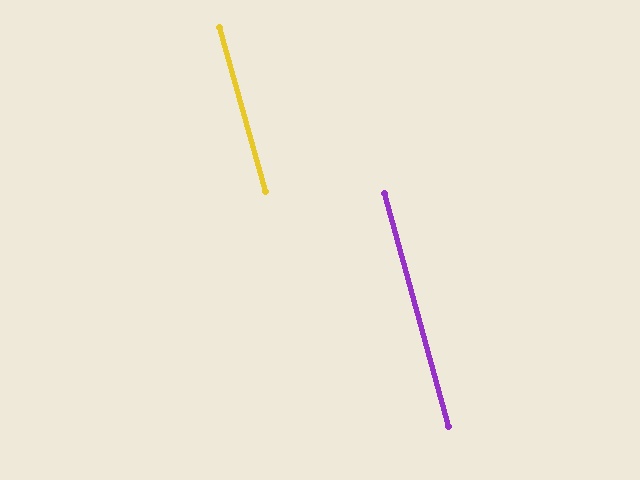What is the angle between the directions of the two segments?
Approximately 0 degrees.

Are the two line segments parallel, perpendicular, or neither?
Parallel — their directions differ by only 0.0°.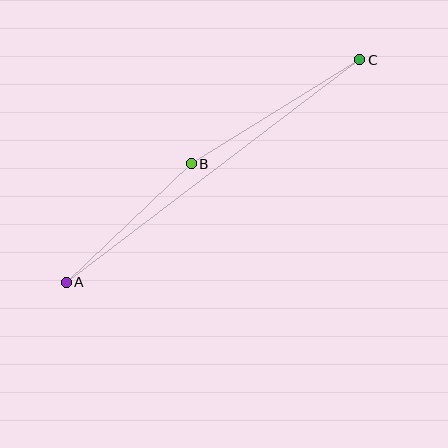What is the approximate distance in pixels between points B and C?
The distance between B and C is approximately 198 pixels.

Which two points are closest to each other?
Points A and B are closest to each other.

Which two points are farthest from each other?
Points A and C are farthest from each other.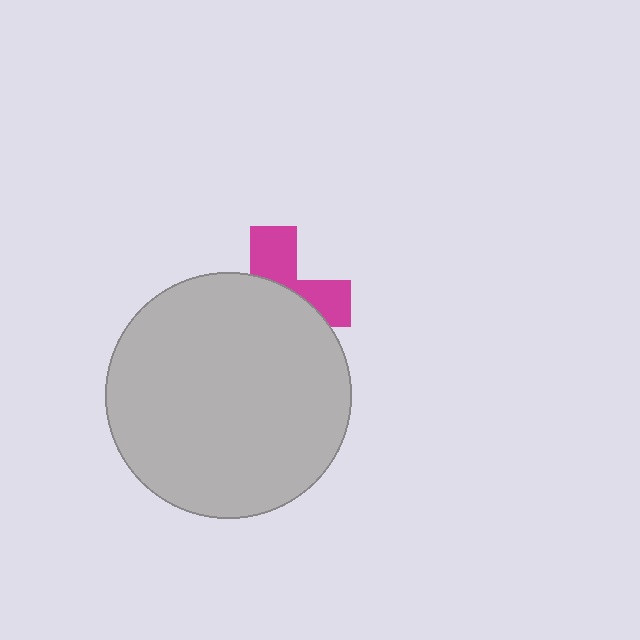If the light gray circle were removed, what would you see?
You would see the complete magenta cross.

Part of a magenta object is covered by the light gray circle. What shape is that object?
It is a cross.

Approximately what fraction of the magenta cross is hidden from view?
Roughly 63% of the magenta cross is hidden behind the light gray circle.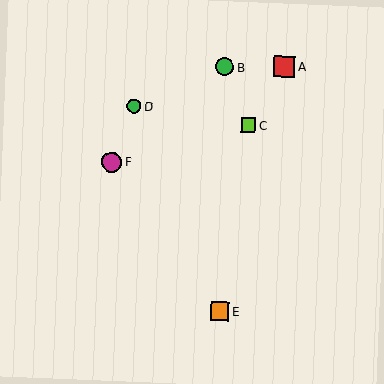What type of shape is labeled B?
Shape B is a green circle.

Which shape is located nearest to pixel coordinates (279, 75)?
The red square (labeled A) at (284, 67) is nearest to that location.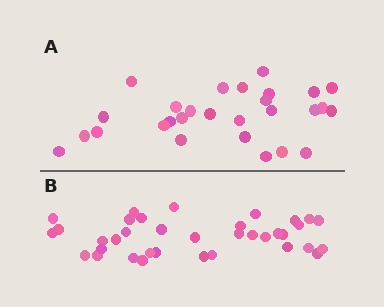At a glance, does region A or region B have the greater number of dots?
Region B (the bottom region) has more dots.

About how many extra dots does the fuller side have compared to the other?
Region B has roughly 8 or so more dots than region A.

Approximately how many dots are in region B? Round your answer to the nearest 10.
About 40 dots. (The exact count is 36, which rounds to 40.)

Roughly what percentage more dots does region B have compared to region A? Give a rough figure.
About 30% more.